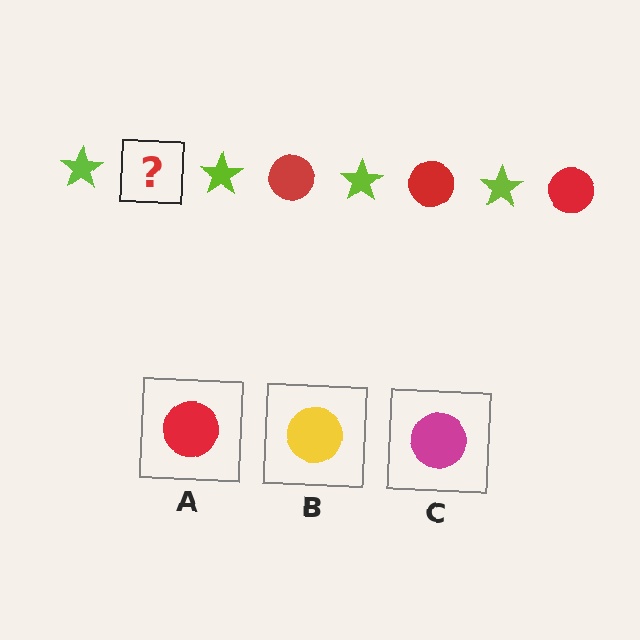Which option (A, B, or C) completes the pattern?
A.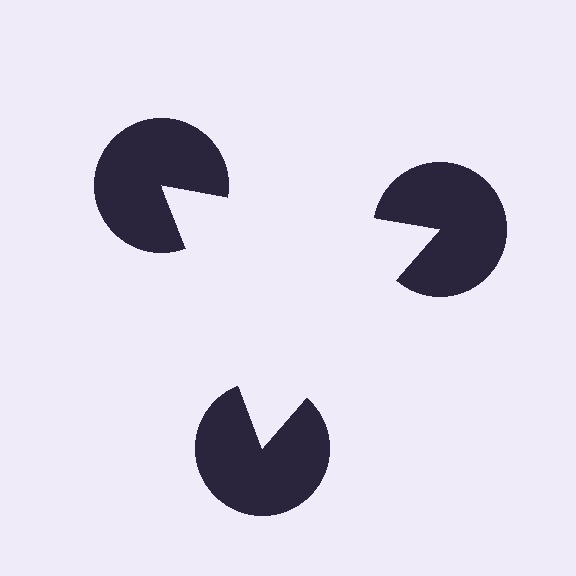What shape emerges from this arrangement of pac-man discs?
An illusory triangle — its edges are inferred from the aligned wedge cuts in the pac-man discs, not physically drawn.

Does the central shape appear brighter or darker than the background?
It typically appears slightly brighter than the background, even though no actual brightness change is drawn.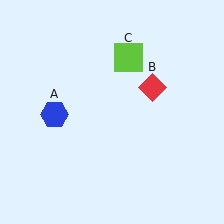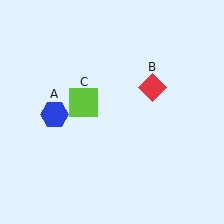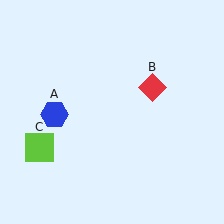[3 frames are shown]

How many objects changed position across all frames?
1 object changed position: lime square (object C).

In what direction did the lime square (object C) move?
The lime square (object C) moved down and to the left.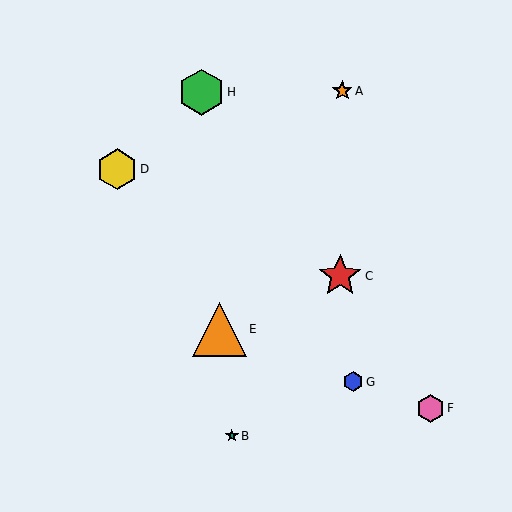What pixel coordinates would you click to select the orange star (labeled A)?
Click at (342, 91) to select the orange star A.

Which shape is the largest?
The orange triangle (labeled E) is the largest.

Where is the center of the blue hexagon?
The center of the blue hexagon is at (353, 382).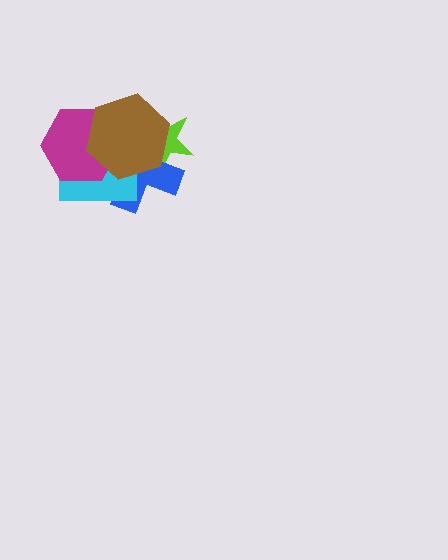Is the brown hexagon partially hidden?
No, no other shape covers it.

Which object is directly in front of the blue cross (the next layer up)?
The cyan square is directly in front of the blue cross.